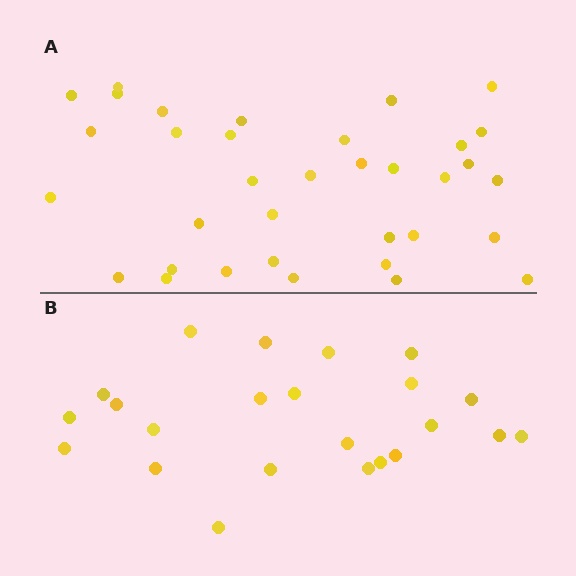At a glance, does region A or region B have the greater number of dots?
Region A (the top region) has more dots.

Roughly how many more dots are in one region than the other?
Region A has roughly 12 or so more dots than region B.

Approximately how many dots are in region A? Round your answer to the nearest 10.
About 40 dots. (The exact count is 35, which rounds to 40.)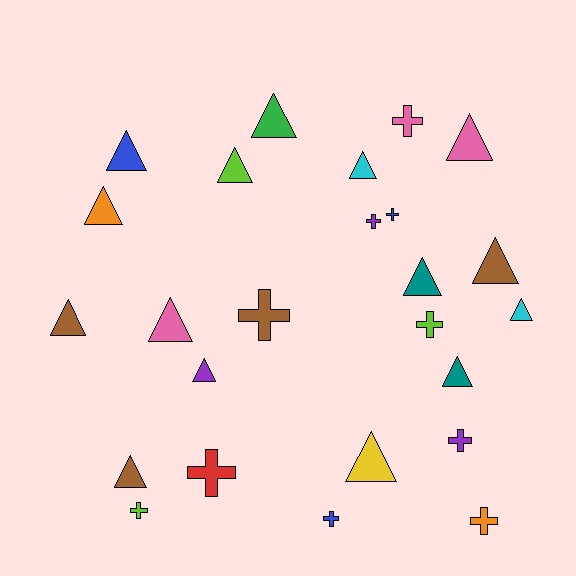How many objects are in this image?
There are 25 objects.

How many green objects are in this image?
There is 1 green object.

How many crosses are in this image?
There are 10 crosses.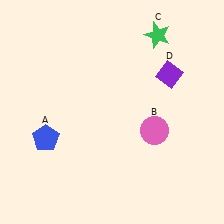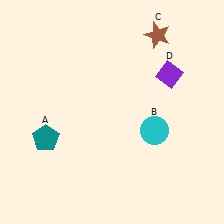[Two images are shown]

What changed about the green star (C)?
In Image 1, C is green. In Image 2, it changed to brown.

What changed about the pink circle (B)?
In Image 1, B is pink. In Image 2, it changed to cyan.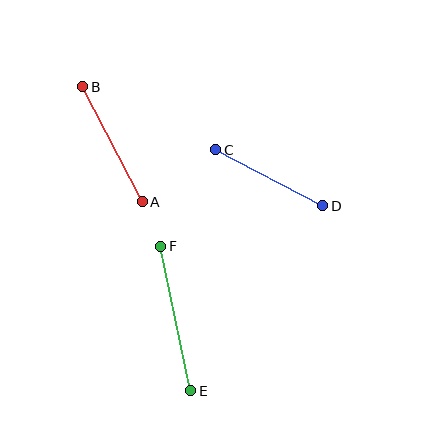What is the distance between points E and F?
The distance is approximately 148 pixels.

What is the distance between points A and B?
The distance is approximately 129 pixels.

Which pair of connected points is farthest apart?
Points E and F are farthest apart.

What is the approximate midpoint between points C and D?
The midpoint is at approximately (269, 178) pixels.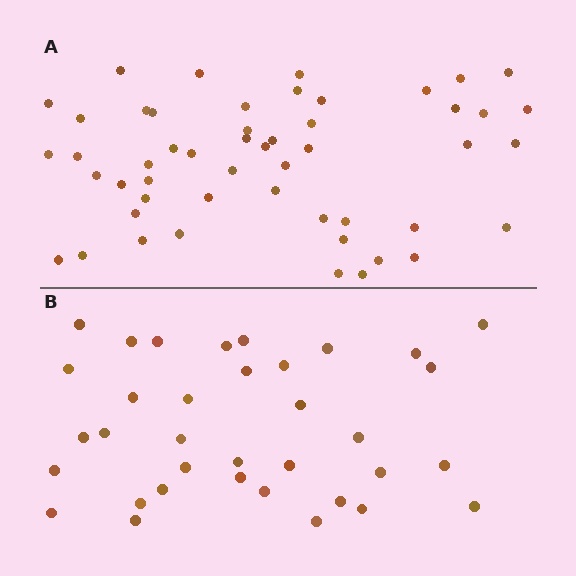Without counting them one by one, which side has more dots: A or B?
Region A (the top region) has more dots.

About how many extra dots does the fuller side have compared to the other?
Region A has approximately 15 more dots than region B.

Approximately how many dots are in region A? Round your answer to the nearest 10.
About 50 dots. (The exact count is 51, which rounds to 50.)